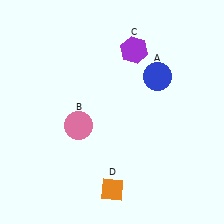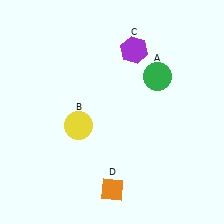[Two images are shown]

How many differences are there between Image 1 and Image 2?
There are 2 differences between the two images.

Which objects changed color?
A changed from blue to green. B changed from pink to yellow.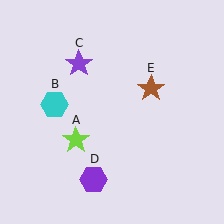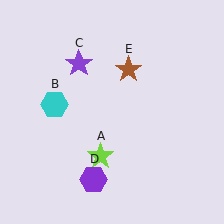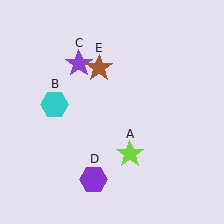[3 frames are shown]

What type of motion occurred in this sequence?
The lime star (object A), brown star (object E) rotated counterclockwise around the center of the scene.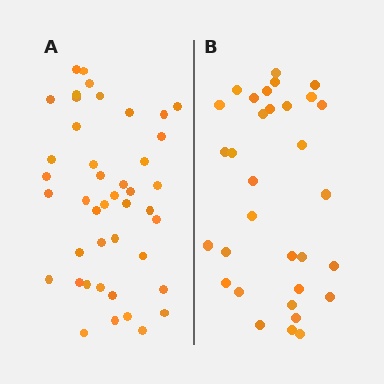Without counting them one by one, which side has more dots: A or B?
Region A (the left region) has more dots.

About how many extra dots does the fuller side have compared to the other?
Region A has roughly 12 or so more dots than region B.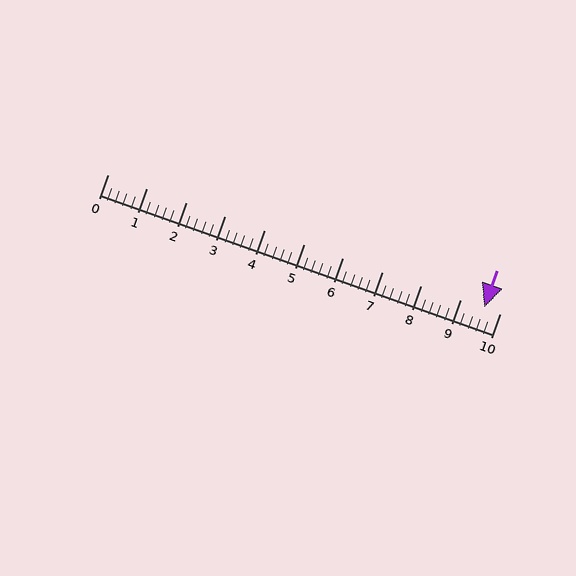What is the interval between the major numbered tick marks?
The major tick marks are spaced 1 units apart.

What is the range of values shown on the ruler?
The ruler shows values from 0 to 10.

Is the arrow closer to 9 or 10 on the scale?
The arrow is closer to 10.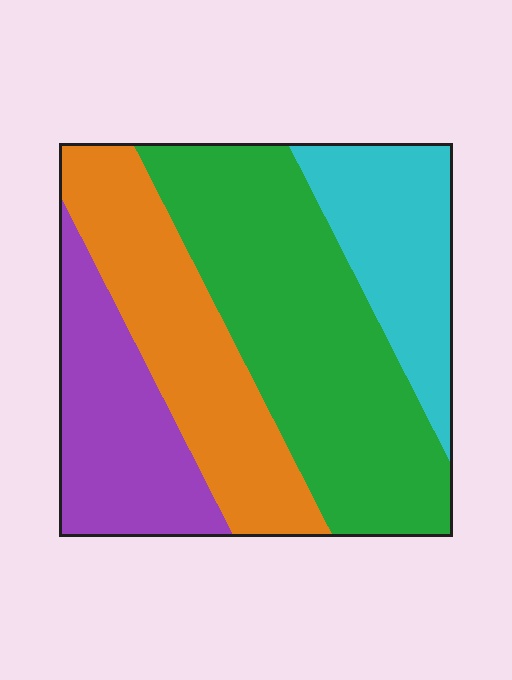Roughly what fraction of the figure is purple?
Purple covers about 20% of the figure.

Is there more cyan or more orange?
Orange.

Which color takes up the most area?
Green, at roughly 40%.